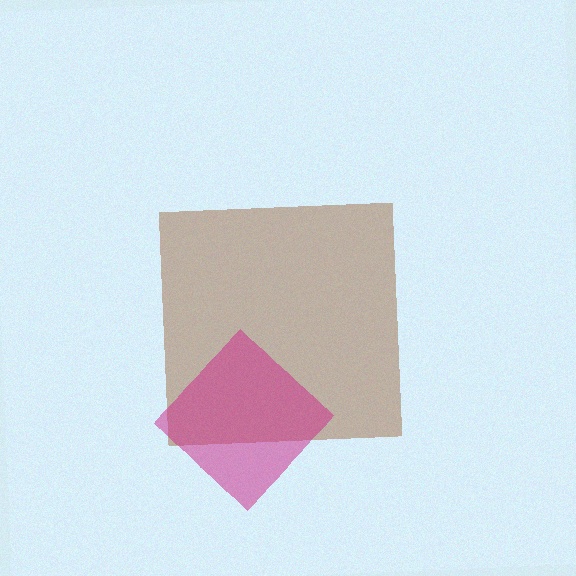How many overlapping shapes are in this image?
There are 2 overlapping shapes in the image.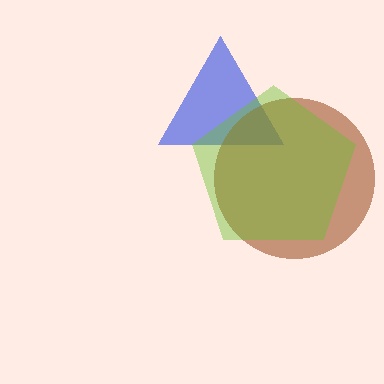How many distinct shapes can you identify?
There are 3 distinct shapes: a blue triangle, a brown circle, a lime pentagon.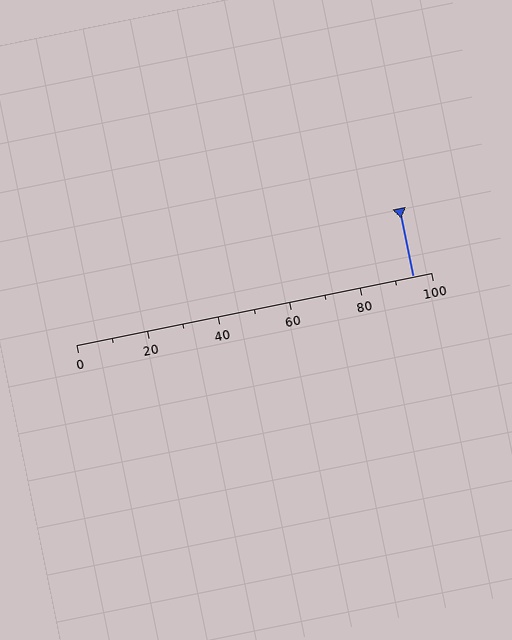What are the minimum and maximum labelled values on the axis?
The axis runs from 0 to 100.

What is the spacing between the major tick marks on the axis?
The major ticks are spaced 20 apart.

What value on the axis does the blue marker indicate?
The marker indicates approximately 95.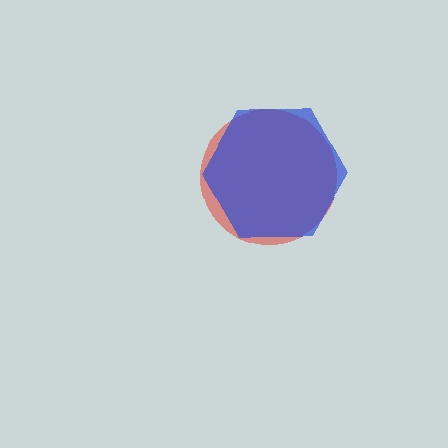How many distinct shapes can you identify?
There are 2 distinct shapes: a red circle, a blue hexagon.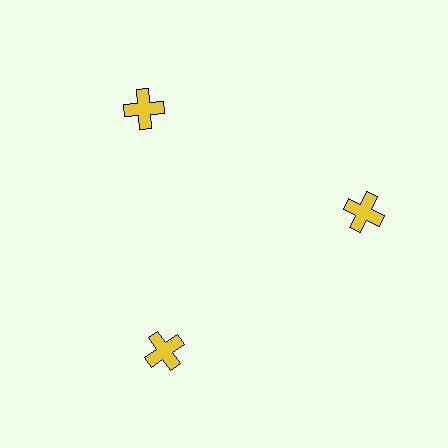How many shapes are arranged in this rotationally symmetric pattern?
There are 3 shapes, arranged in 3 groups of 1.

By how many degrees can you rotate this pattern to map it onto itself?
The pattern maps onto itself every 120 degrees of rotation.